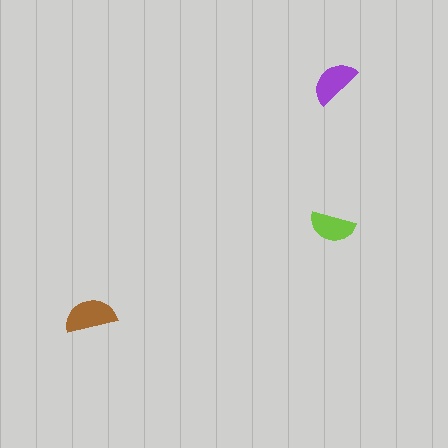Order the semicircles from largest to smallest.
the brown one, the purple one, the lime one.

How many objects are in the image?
There are 3 objects in the image.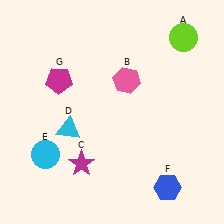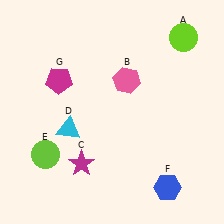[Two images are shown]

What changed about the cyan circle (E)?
In Image 1, E is cyan. In Image 2, it changed to lime.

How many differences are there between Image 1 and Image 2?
There is 1 difference between the two images.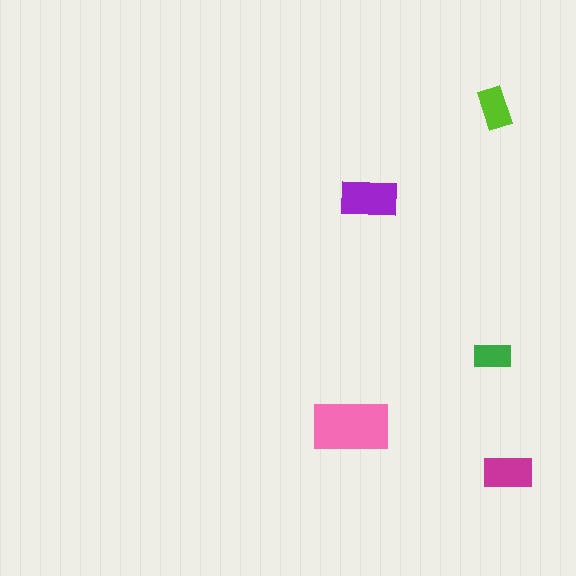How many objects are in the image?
There are 5 objects in the image.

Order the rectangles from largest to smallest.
the pink one, the purple one, the magenta one, the lime one, the green one.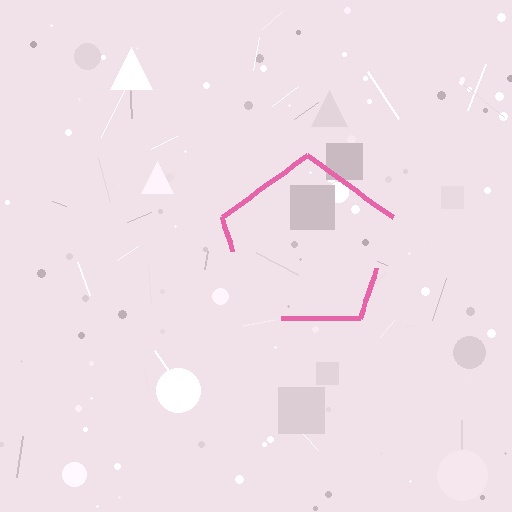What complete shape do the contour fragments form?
The contour fragments form a pentagon.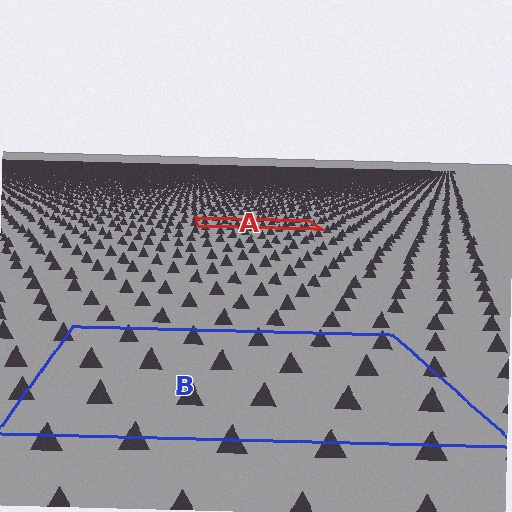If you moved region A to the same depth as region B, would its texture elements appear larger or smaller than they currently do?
They would appear larger. At a closer depth, the same texture elements are projected at a bigger on-screen size.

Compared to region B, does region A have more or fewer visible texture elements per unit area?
Region A has more texture elements per unit area — they are packed more densely because it is farther away.